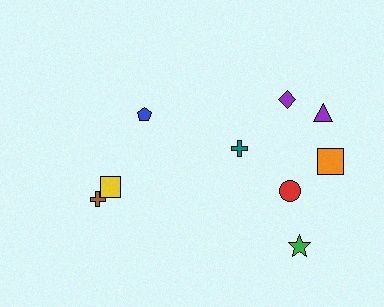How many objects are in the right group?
There are 6 objects.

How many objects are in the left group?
There are 3 objects.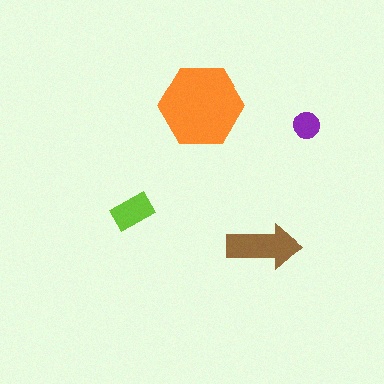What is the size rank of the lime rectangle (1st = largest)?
3rd.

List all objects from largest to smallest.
The orange hexagon, the brown arrow, the lime rectangle, the purple circle.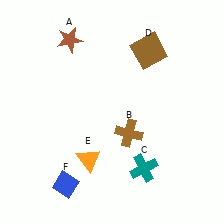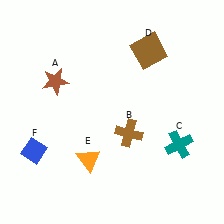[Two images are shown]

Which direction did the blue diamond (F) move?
The blue diamond (F) moved up.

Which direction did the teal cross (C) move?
The teal cross (C) moved right.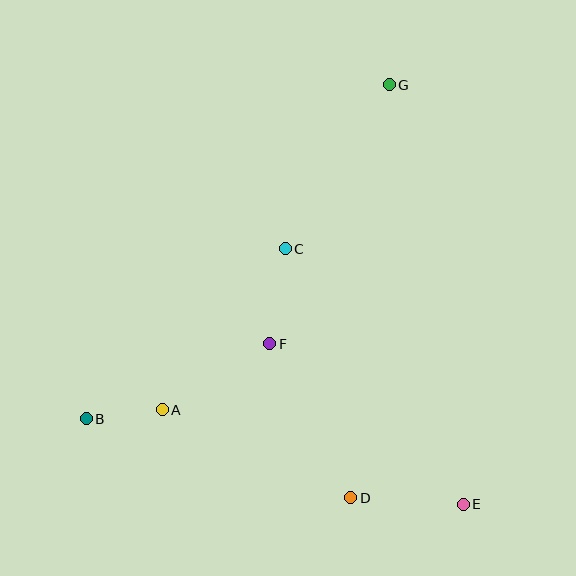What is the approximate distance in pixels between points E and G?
The distance between E and G is approximately 425 pixels.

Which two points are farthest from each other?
Points B and G are farthest from each other.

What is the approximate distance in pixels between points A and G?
The distance between A and G is approximately 396 pixels.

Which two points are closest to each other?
Points A and B are closest to each other.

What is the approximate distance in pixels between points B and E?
The distance between B and E is approximately 386 pixels.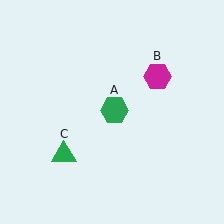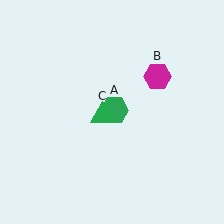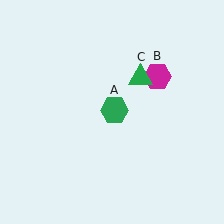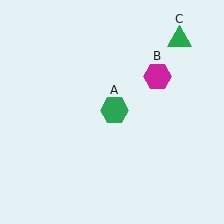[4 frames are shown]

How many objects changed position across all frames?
1 object changed position: green triangle (object C).